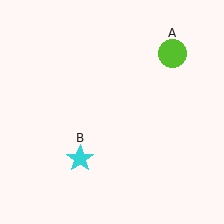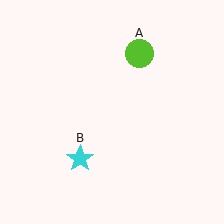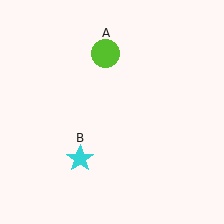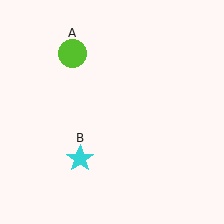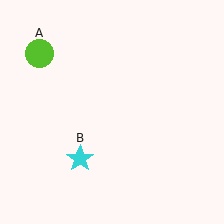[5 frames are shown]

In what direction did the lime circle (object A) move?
The lime circle (object A) moved left.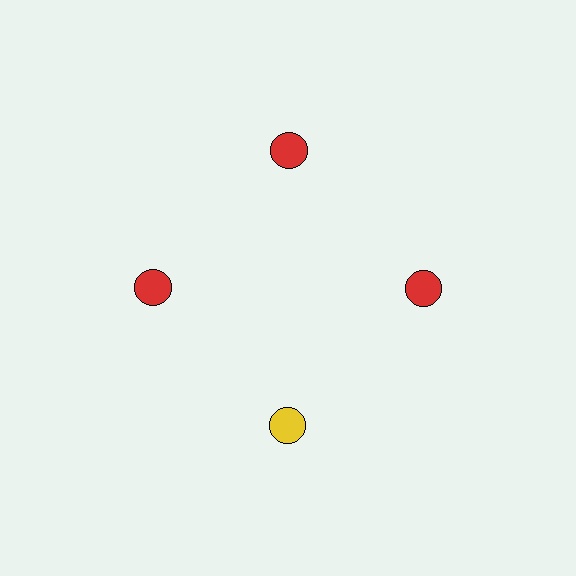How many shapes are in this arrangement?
There are 4 shapes arranged in a ring pattern.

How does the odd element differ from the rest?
It has a different color: yellow instead of red.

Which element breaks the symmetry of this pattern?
The yellow circle at roughly the 6 o'clock position breaks the symmetry. All other shapes are red circles.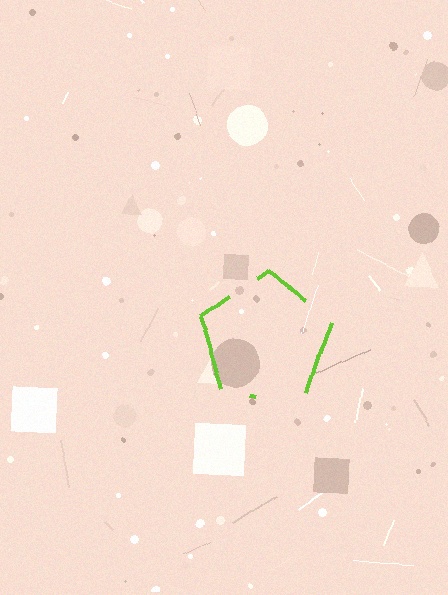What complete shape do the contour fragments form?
The contour fragments form a pentagon.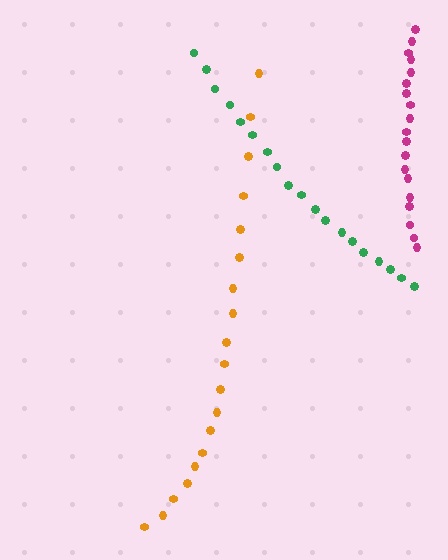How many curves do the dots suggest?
There are 3 distinct paths.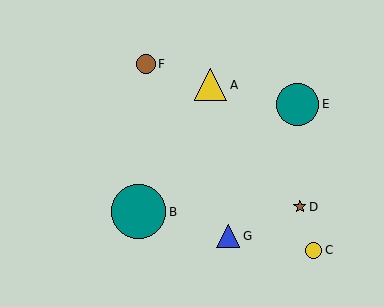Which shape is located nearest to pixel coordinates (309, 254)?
The yellow circle (labeled C) at (314, 250) is nearest to that location.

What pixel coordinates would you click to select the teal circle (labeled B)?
Click at (139, 212) to select the teal circle B.